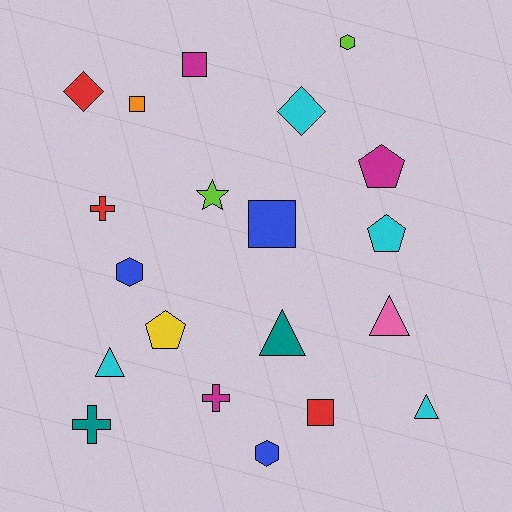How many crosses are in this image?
There are 3 crosses.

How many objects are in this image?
There are 20 objects.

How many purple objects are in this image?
There are no purple objects.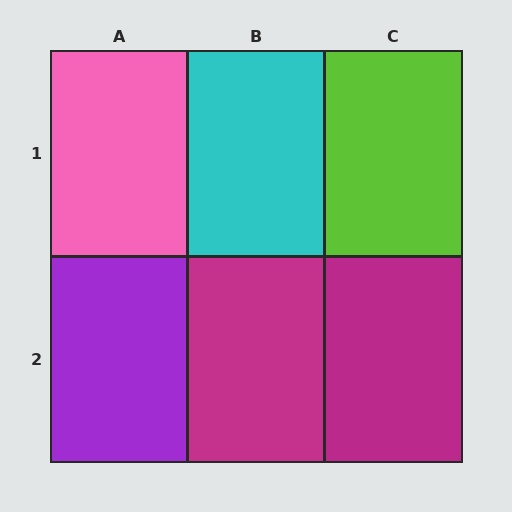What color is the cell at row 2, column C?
Magenta.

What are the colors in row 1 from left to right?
Pink, cyan, lime.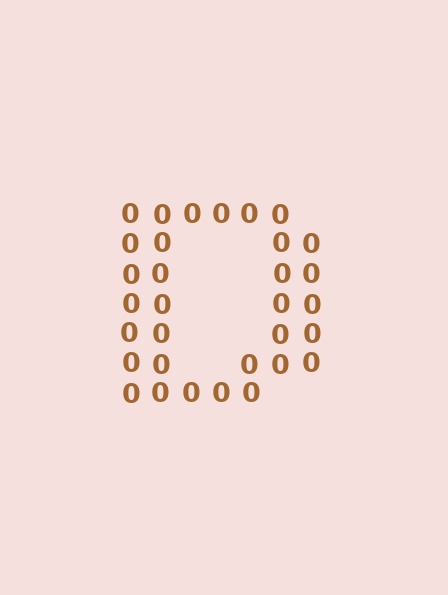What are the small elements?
The small elements are digit 0's.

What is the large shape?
The large shape is the letter D.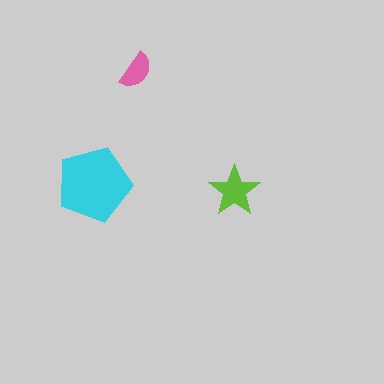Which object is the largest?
The cyan pentagon.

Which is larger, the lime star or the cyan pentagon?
The cyan pentagon.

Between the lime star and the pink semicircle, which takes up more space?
The lime star.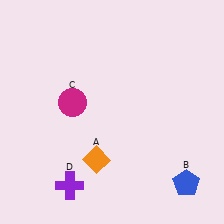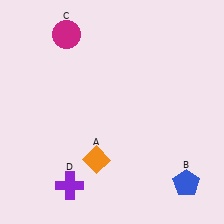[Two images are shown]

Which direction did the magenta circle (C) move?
The magenta circle (C) moved up.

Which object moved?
The magenta circle (C) moved up.